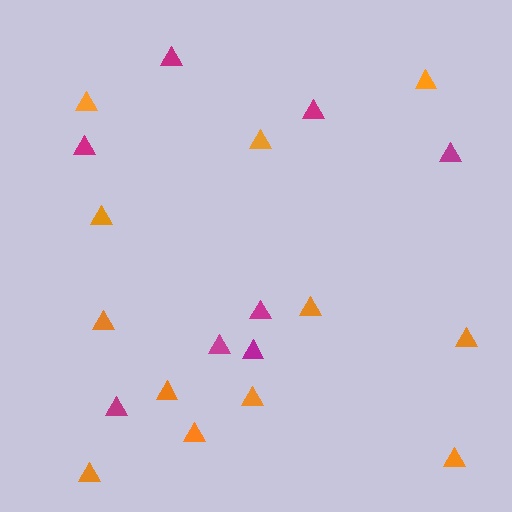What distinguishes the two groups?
There are 2 groups: one group of magenta triangles (8) and one group of orange triangles (12).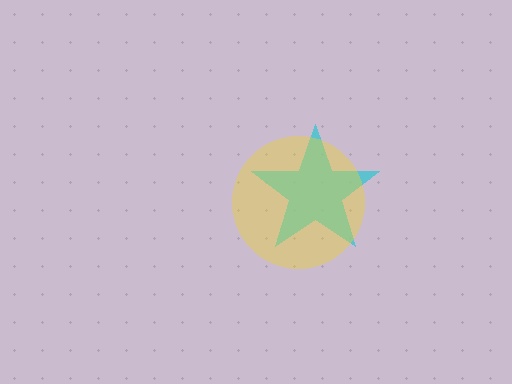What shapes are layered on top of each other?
The layered shapes are: a cyan star, a yellow circle.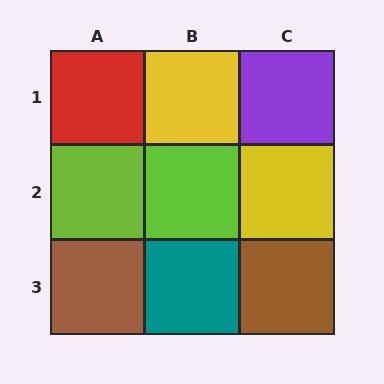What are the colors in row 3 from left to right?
Brown, teal, brown.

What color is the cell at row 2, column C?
Yellow.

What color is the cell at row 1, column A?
Red.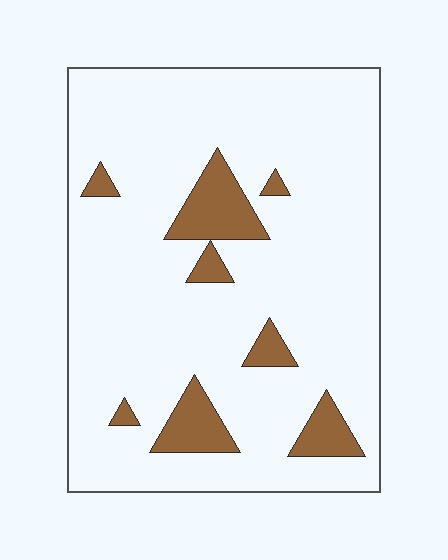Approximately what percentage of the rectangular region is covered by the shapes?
Approximately 10%.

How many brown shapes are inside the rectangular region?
8.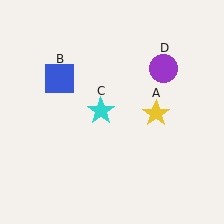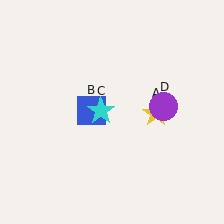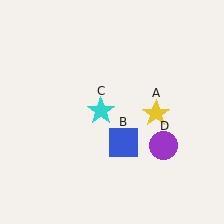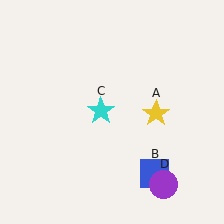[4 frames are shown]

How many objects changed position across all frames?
2 objects changed position: blue square (object B), purple circle (object D).